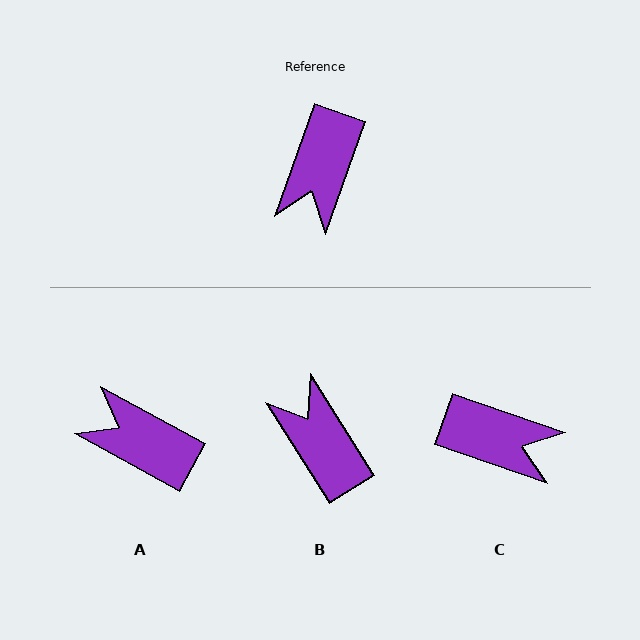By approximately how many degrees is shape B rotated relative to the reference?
Approximately 128 degrees clockwise.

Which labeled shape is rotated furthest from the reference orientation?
B, about 128 degrees away.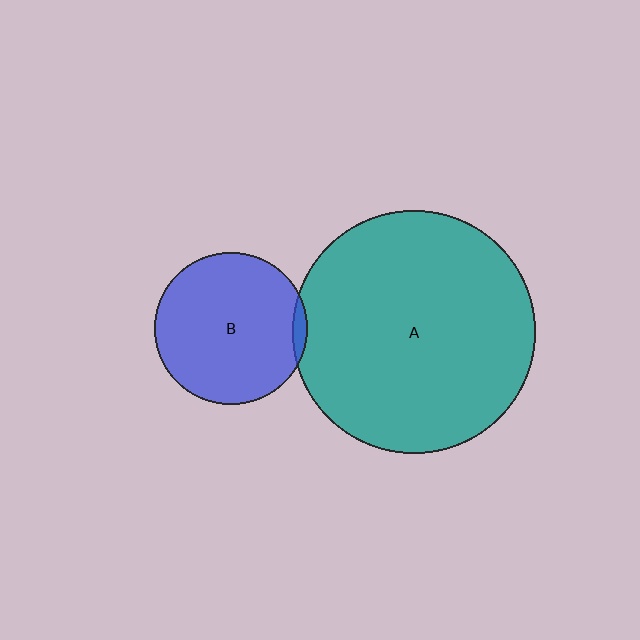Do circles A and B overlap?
Yes.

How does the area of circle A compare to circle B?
Approximately 2.5 times.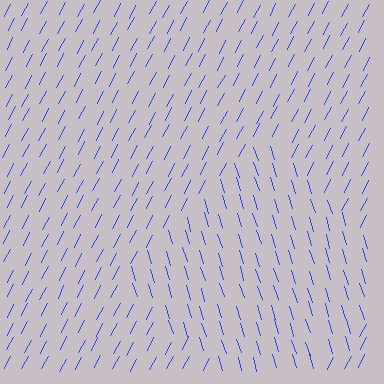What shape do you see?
I see a diamond.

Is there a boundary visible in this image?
Yes, there is a texture boundary formed by a change in line orientation.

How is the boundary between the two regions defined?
The boundary is defined purely by a change in line orientation (approximately 45 degrees difference). All lines are the same color and thickness.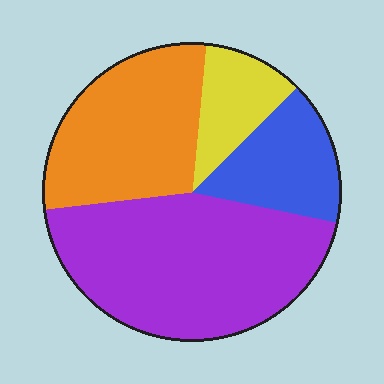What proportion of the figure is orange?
Orange covers around 30% of the figure.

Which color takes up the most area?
Purple, at roughly 45%.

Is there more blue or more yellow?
Blue.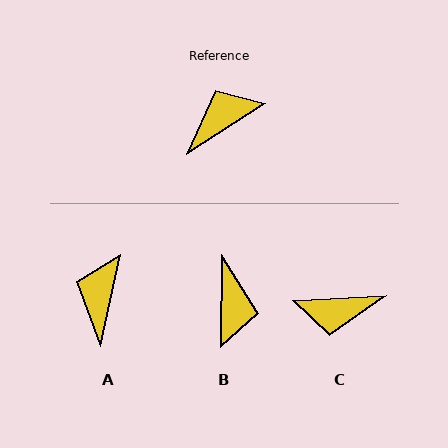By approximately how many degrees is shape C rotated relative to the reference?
Approximately 150 degrees counter-clockwise.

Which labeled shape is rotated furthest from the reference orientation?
C, about 150 degrees away.